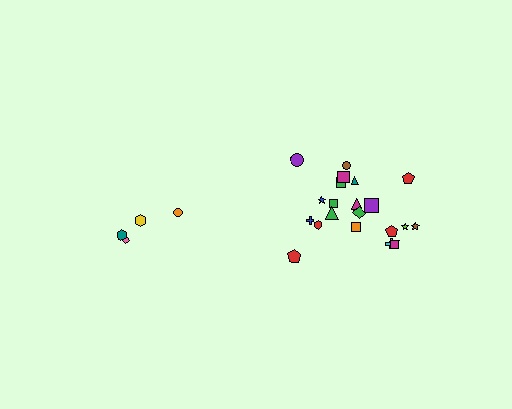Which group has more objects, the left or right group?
The right group.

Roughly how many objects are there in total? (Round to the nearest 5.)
Roughly 25 objects in total.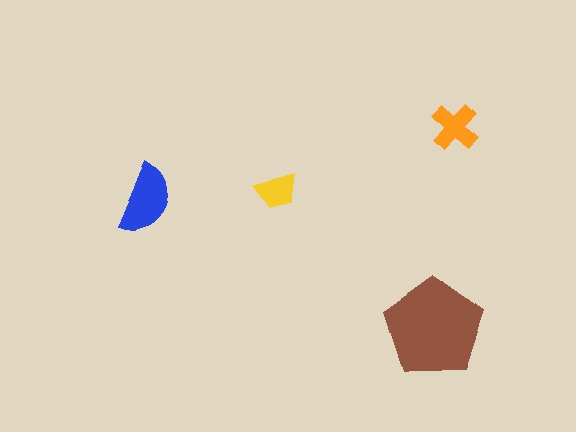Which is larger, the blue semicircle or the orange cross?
The blue semicircle.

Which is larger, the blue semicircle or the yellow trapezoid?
The blue semicircle.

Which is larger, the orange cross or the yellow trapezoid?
The orange cross.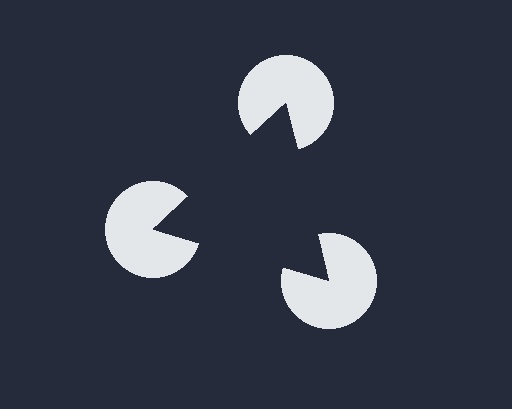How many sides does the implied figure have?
3 sides.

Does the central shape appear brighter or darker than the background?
It typically appears slightly darker than the background, even though no actual brightness change is drawn.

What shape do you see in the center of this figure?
An illusory triangle — its edges are inferred from the aligned wedge cuts in the pac-man discs, not physically drawn.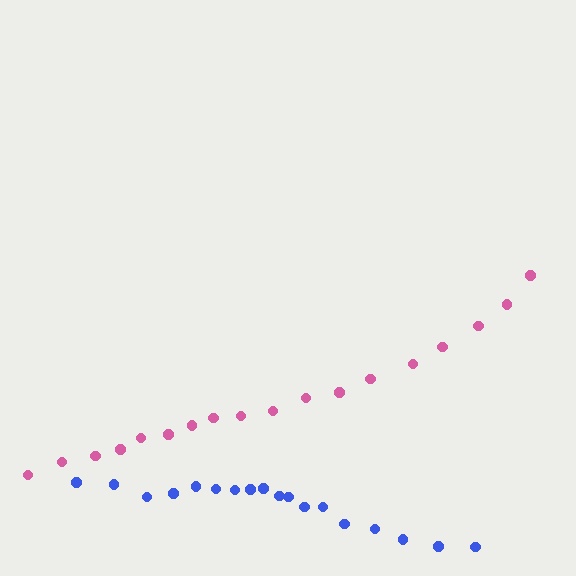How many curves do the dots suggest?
There are 2 distinct paths.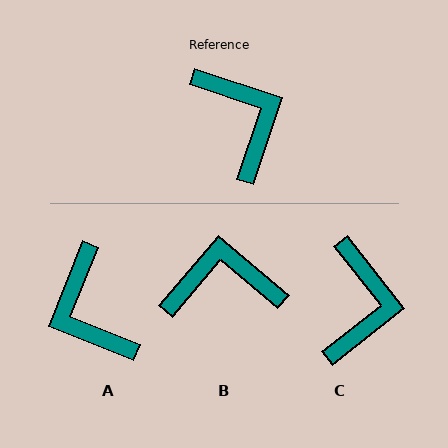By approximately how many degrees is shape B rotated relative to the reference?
Approximately 68 degrees counter-clockwise.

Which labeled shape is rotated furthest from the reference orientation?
A, about 176 degrees away.